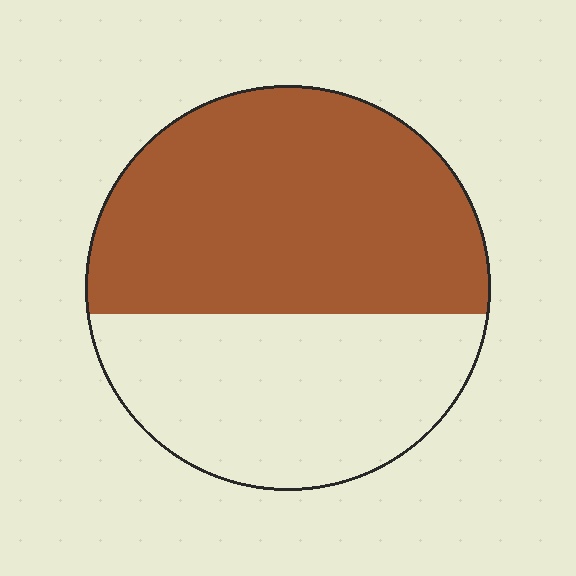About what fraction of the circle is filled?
About three fifths (3/5).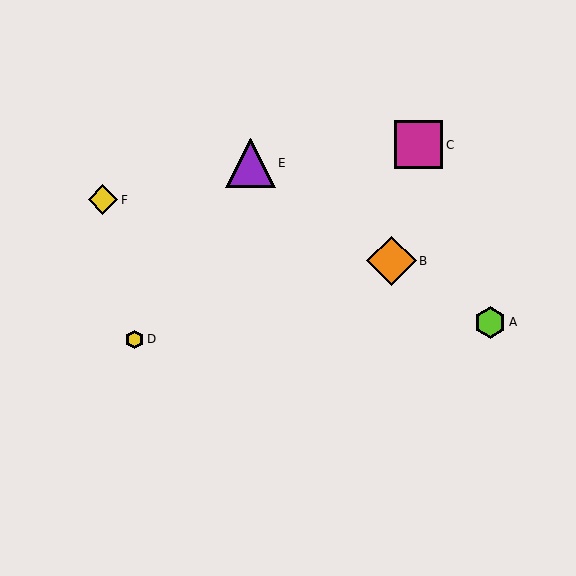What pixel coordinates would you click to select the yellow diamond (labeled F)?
Click at (103, 200) to select the yellow diamond F.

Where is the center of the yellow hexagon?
The center of the yellow hexagon is at (134, 339).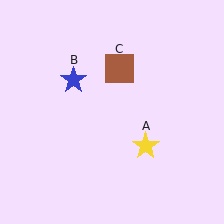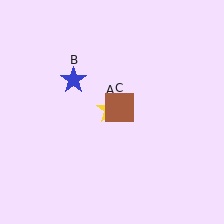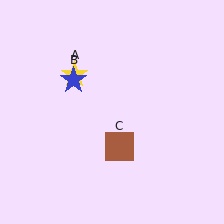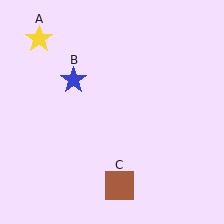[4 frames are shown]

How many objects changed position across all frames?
2 objects changed position: yellow star (object A), brown square (object C).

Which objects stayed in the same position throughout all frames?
Blue star (object B) remained stationary.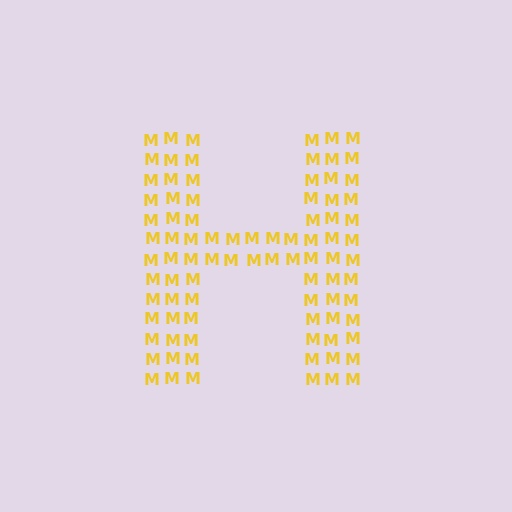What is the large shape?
The large shape is the letter H.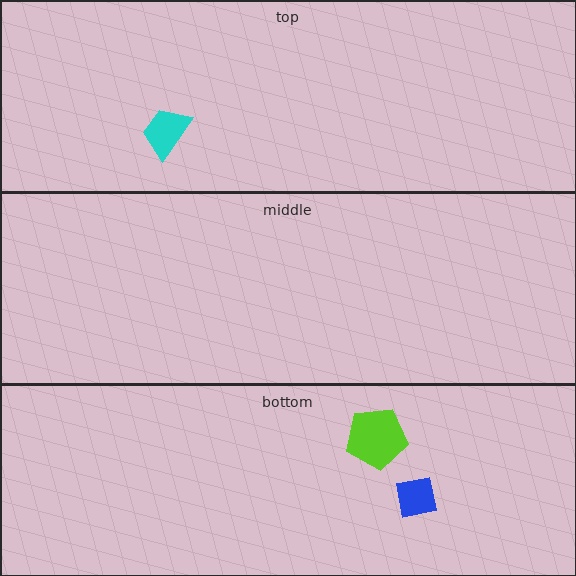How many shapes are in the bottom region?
2.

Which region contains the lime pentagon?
The bottom region.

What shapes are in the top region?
The cyan trapezoid.